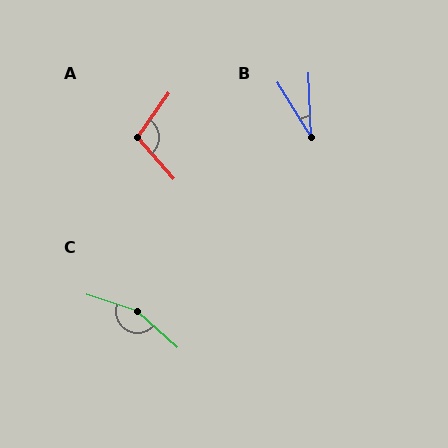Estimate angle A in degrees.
Approximately 103 degrees.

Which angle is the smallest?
B, at approximately 30 degrees.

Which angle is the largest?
C, at approximately 157 degrees.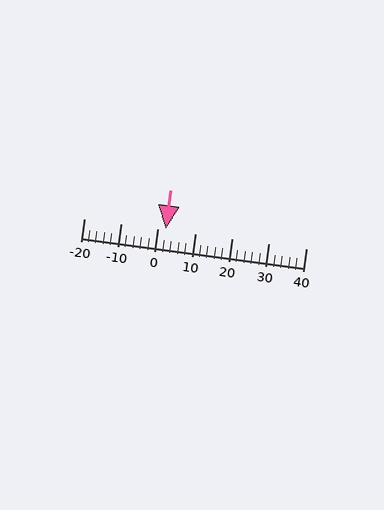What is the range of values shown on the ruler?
The ruler shows values from -20 to 40.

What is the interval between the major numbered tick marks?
The major tick marks are spaced 10 units apart.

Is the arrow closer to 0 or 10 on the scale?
The arrow is closer to 0.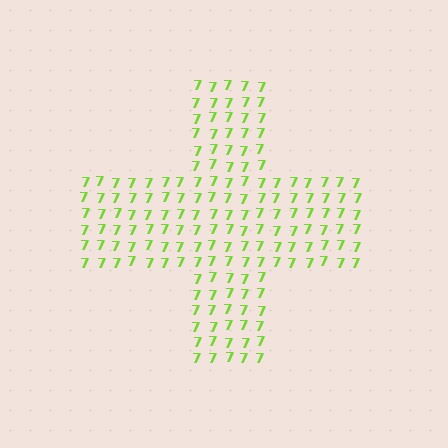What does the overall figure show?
The overall figure shows a cross.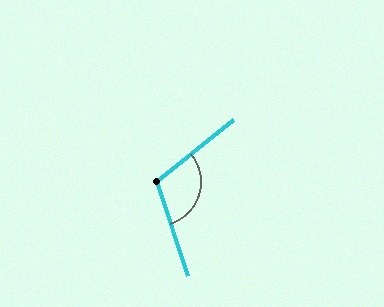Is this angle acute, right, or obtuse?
It is obtuse.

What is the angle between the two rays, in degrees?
Approximately 111 degrees.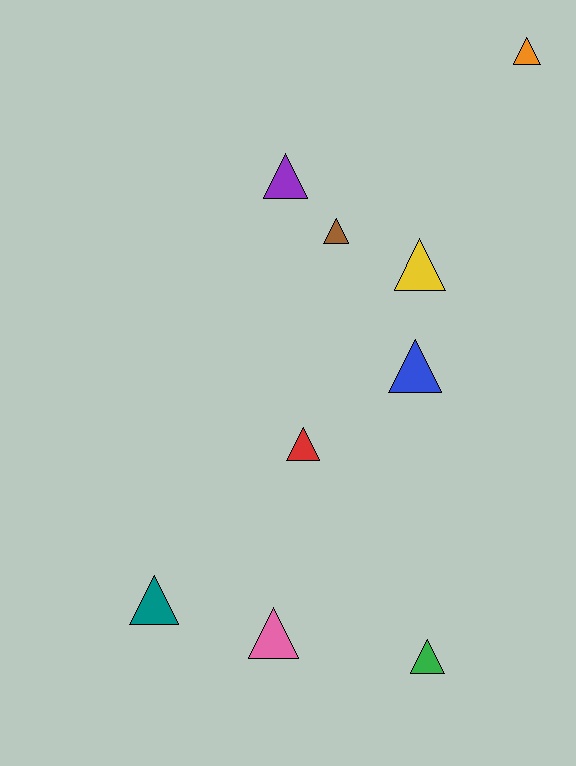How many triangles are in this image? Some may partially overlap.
There are 9 triangles.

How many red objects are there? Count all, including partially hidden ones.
There is 1 red object.